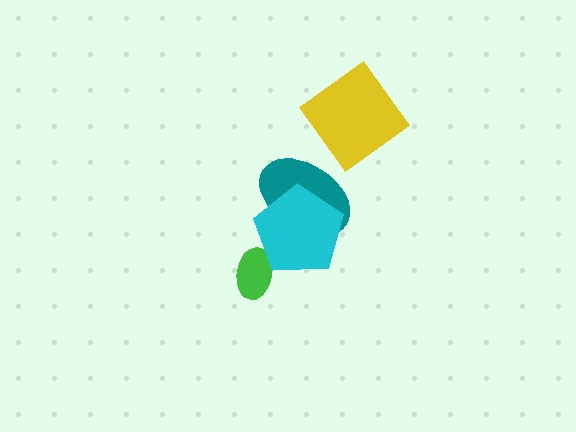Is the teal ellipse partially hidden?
Yes, it is partially covered by another shape.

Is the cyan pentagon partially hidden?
No, no other shape covers it.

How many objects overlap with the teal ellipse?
1 object overlaps with the teal ellipse.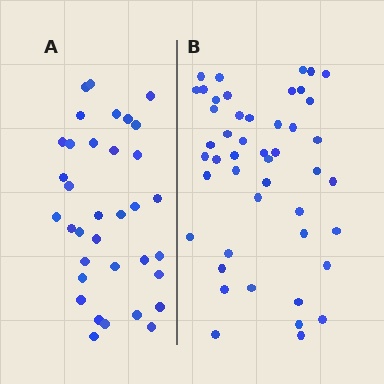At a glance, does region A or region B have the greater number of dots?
Region B (the right region) has more dots.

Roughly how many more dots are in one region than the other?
Region B has roughly 12 or so more dots than region A.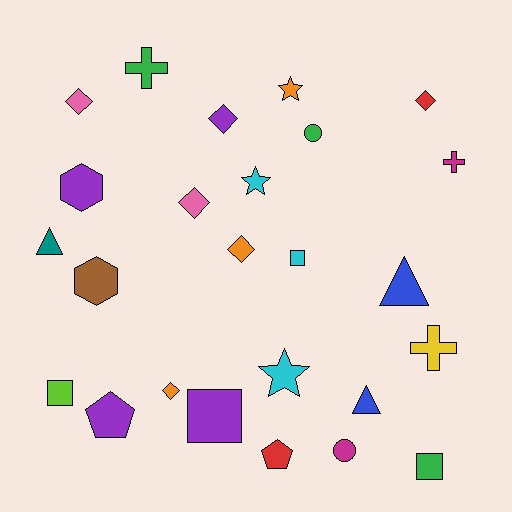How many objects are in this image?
There are 25 objects.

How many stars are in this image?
There are 3 stars.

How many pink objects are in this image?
There are 2 pink objects.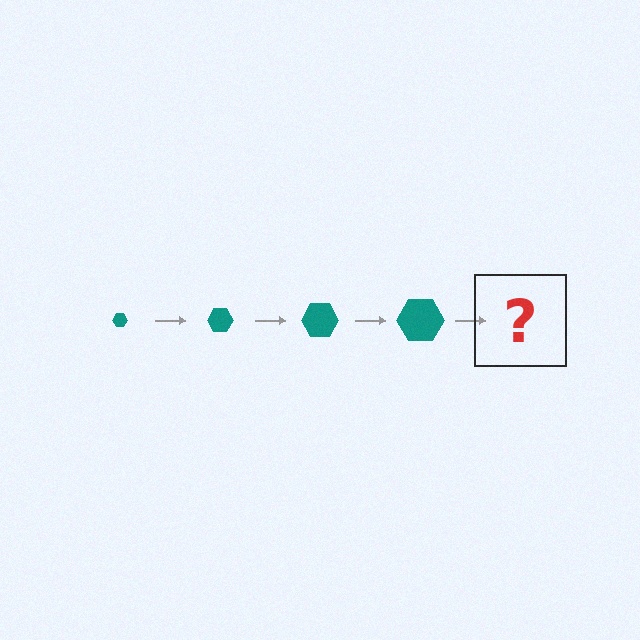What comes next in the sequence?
The next element should be a teal hexagon, larger than the previous one.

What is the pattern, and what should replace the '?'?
The pattern is that the hexagon gets progressively larger each step. The '?' should be a teal hexagon, larger than the previous one.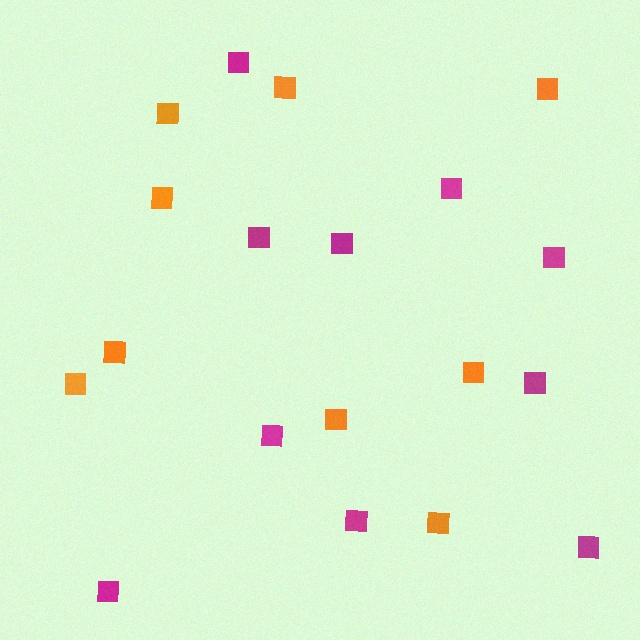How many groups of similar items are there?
There are 2 groups: one group of magenta squares (10) and one group of orange squares (9).